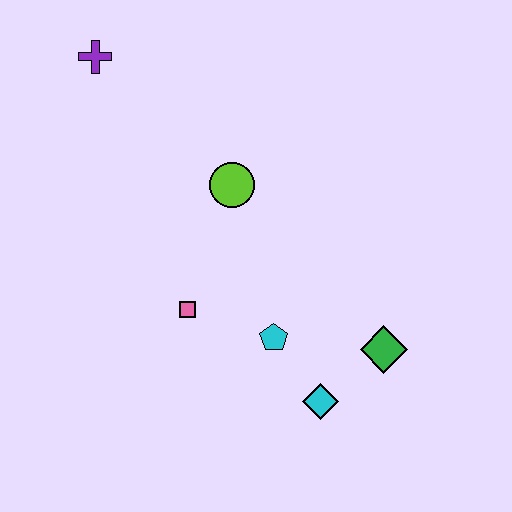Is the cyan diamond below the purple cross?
Yes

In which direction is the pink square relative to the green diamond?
The pink square is to the left of the green diamond.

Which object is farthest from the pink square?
The purple cross is farthest from the pink square.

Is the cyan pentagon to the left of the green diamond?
Yes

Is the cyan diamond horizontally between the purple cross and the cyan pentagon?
No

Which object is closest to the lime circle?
The pink square is closest to the lime circle.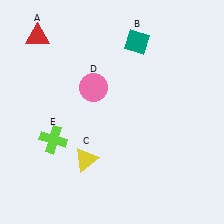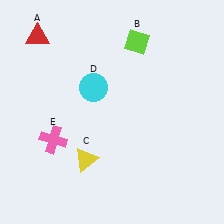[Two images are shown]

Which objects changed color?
B changed from teal to lime. D changed from pink to cyan. E changed from lime to pink.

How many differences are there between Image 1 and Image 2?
There are 3 differences between the two images.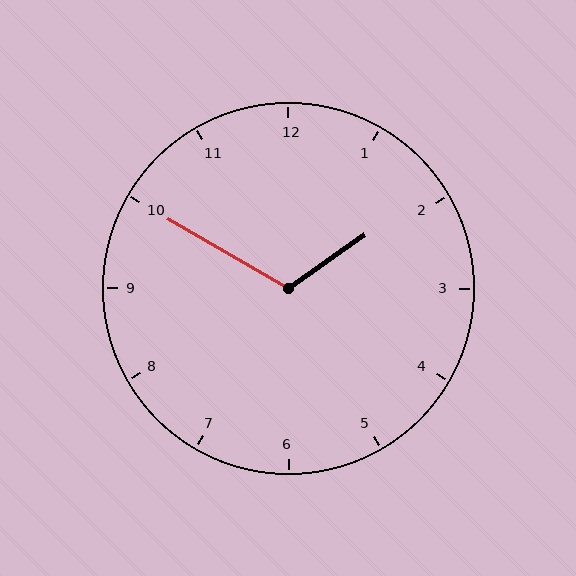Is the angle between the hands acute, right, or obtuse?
It is obtuse.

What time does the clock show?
1:50.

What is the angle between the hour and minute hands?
Approximately 115 degrees.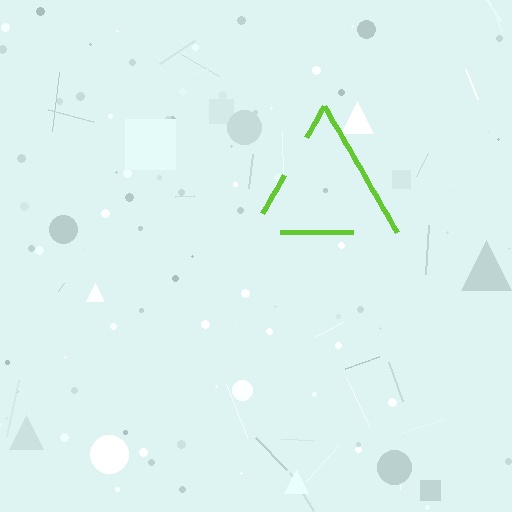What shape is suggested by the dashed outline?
The dashed outline suggests a triangle.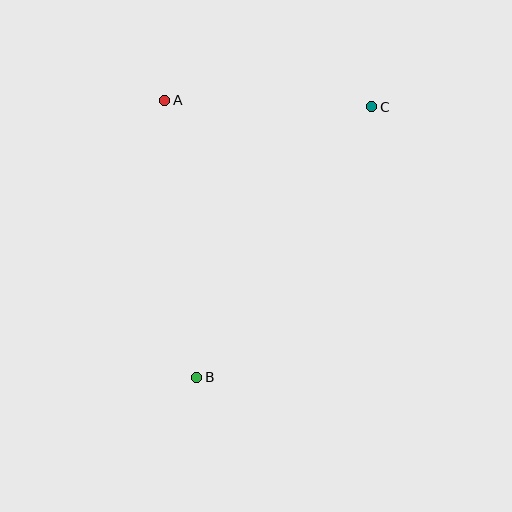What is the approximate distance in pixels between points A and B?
The distance between A and B is approximately 279 pixels.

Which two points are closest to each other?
Points A and C are closest to each other.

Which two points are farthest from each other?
Points B and C are farthest from each other.